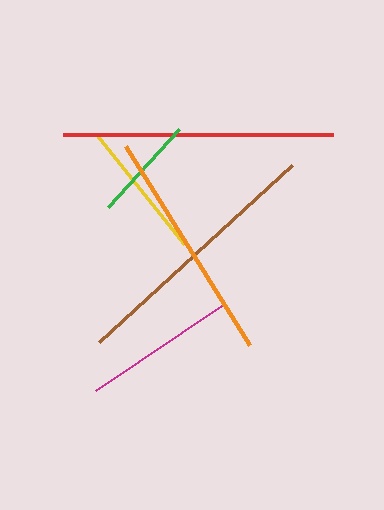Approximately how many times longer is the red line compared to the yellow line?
The red line is approximately 1.9 times the length of the yellow line.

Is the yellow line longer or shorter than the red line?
The red line is longer than the yellow line.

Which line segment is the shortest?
The green line is the shortest at approximately 105 pixels.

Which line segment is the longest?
The red line is the longest at approximately 270 pixels.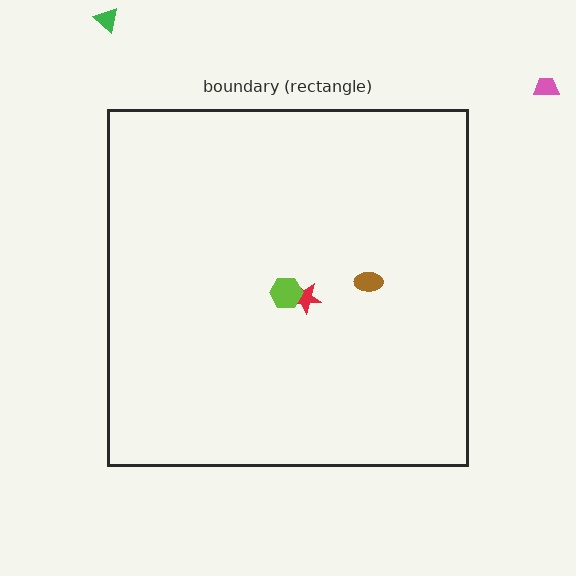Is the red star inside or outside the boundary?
Inside.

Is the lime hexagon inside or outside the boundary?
Inside.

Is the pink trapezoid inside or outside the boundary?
Outside.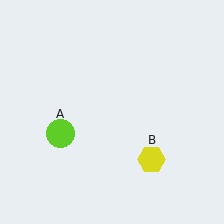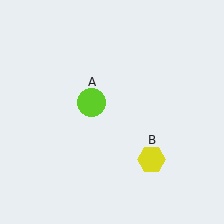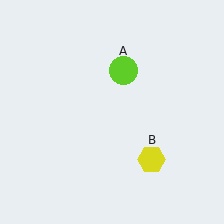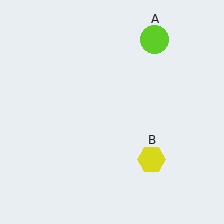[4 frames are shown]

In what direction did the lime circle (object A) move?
The lime circle (object A) moved up and to the right.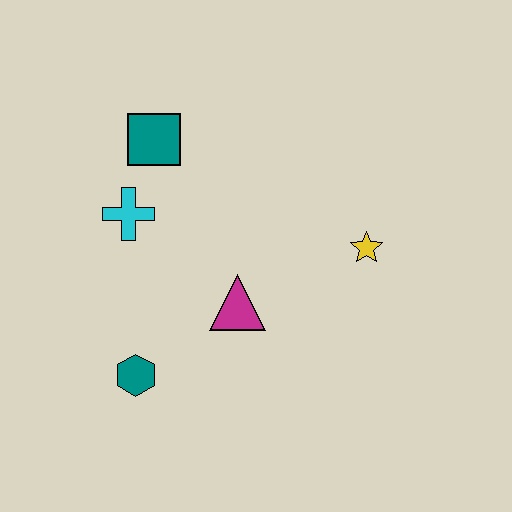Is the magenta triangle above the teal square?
No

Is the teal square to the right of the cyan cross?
Yes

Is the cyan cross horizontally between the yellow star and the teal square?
No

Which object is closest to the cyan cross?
The teal square is closest to the cyan cross.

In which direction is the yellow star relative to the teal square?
The yellow star is to the right of the teal square.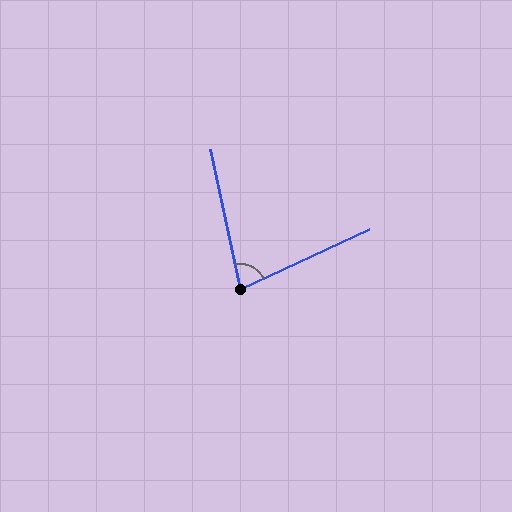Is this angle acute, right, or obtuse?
It is acute.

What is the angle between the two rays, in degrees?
Approximately 77 degrees.